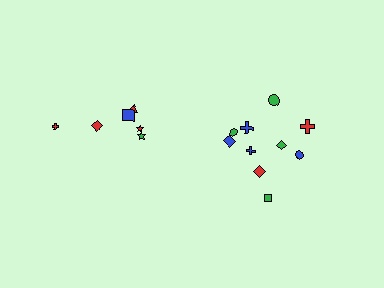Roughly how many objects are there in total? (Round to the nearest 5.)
Roughly 15 objects in total.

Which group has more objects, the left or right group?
The right group.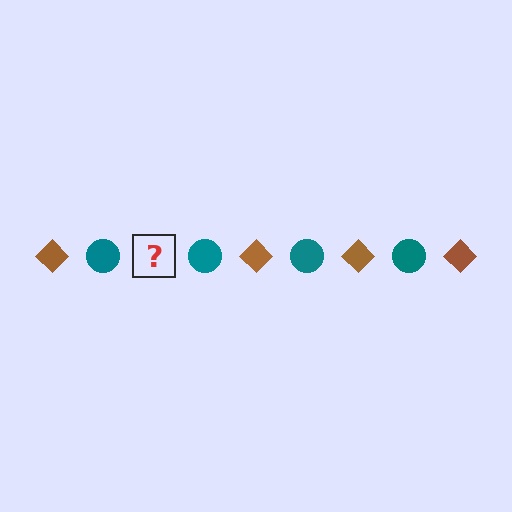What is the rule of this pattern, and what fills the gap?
The rule is that the pattern alternates between brown diamond and teal circle. The gap should be filled with a brown diamond.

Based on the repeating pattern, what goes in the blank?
The blank should be a brown diamond.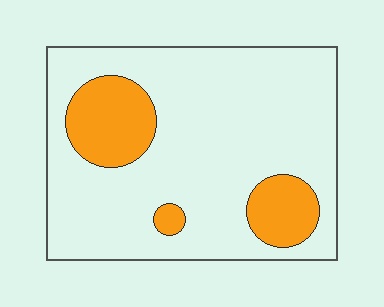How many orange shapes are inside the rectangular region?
3.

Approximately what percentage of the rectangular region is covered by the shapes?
Approximately 20%.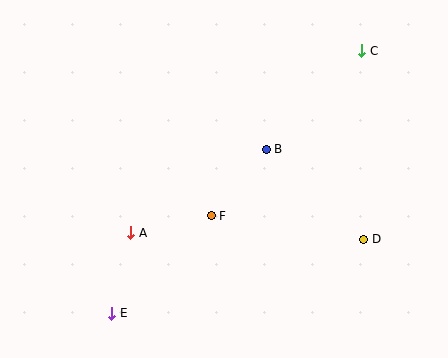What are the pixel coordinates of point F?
Point F is at (211, 216).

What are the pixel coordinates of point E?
Point E is at (112, 313).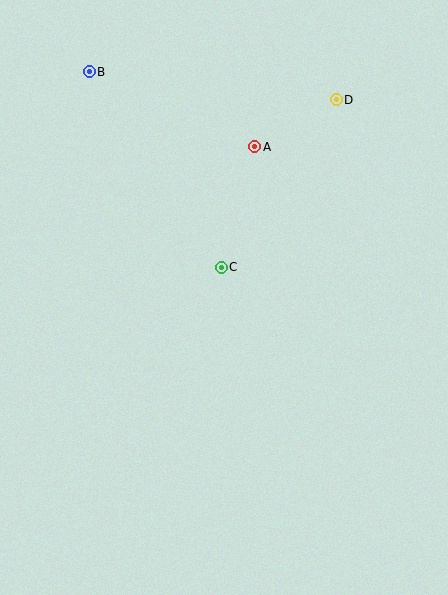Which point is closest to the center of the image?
Point C at (221, 267) is closest to the center.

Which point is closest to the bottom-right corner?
Point C is closest to the bottom-right corner.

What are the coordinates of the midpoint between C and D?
The midpoint between C and D is at (279, 183).